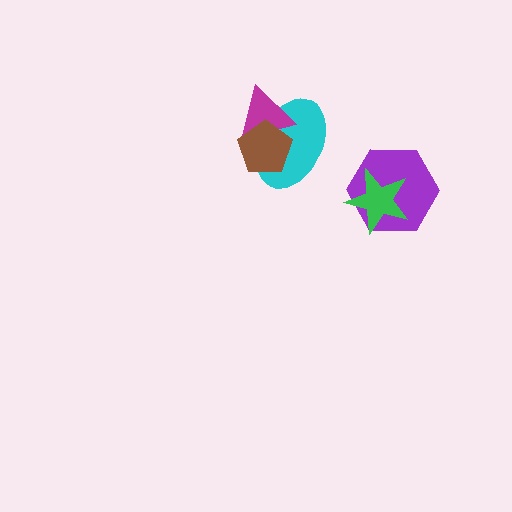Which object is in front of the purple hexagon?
The green star is in front of the purple hexagon.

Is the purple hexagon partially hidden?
Yes, it is partially covered by another shape.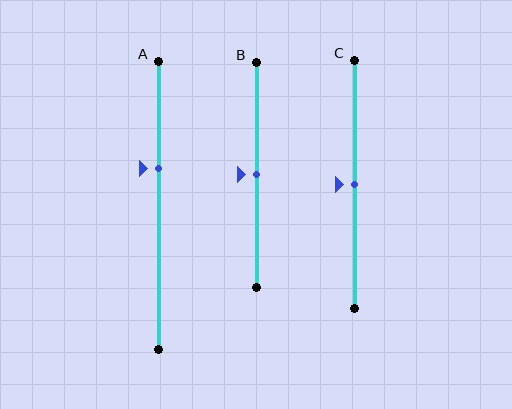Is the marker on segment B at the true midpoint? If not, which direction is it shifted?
Yes, the marker on segment B is at the true midpoint.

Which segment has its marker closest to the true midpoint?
Segment B has its marker closest to the true midpoint.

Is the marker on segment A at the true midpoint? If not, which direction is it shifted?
No, the marker on segment A is shifted upward by about 13% of the segment length.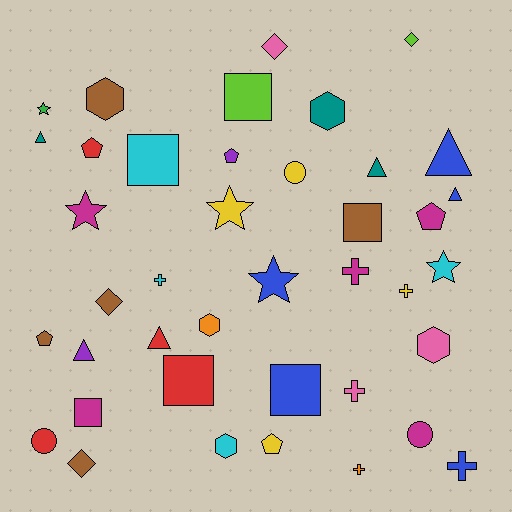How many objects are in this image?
There are 40 objects.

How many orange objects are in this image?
There are 2 orange objects.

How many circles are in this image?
There are 3 circles.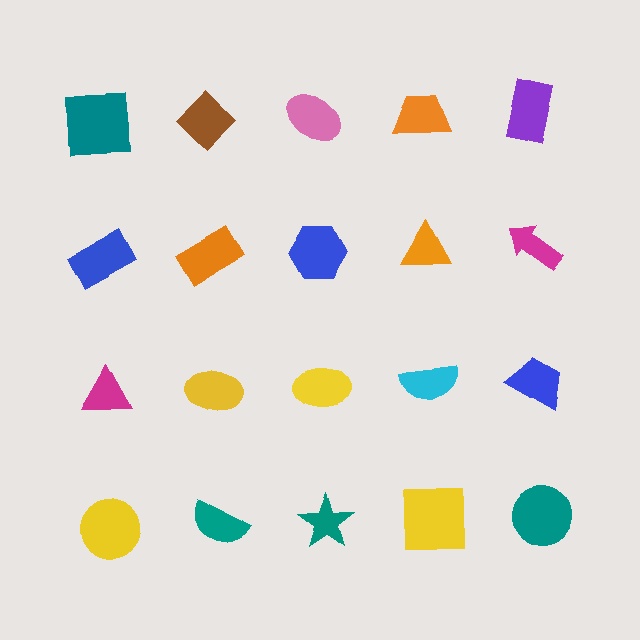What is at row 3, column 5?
A blue trapezoid.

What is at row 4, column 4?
A yellow square.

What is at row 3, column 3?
A yellow ellipse.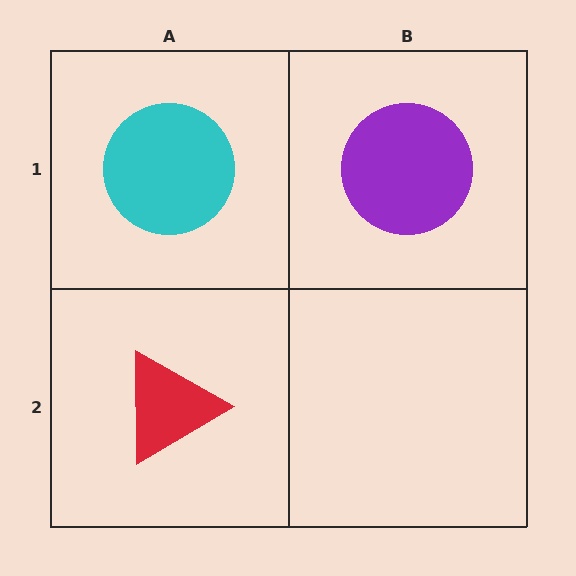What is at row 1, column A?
A cyan circle.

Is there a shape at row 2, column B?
No, that cell is empty.